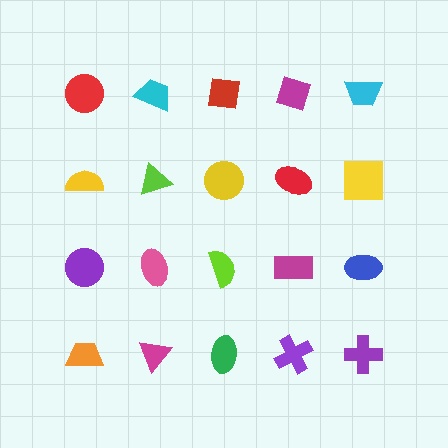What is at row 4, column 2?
A magenta triangle.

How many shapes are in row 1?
5 shapes.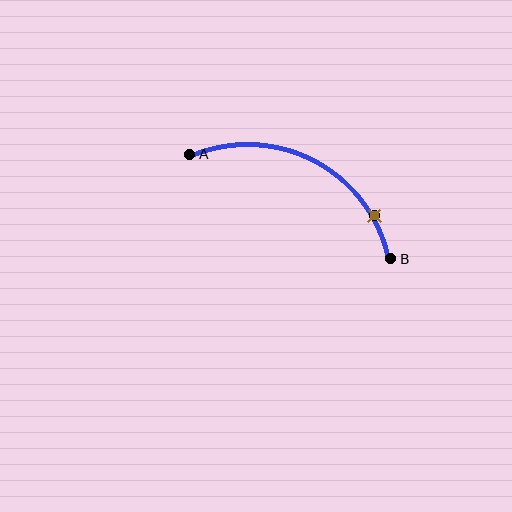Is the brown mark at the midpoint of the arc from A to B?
No. The brown mark lies on the arc but is closer to endpoint B. The arc midpoint would be at the point on the curve equidistant along the arc from both A and B.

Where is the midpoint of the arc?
The arc midpoint is the point on the curve farthest from the straight line joining A and B. It sits above that line.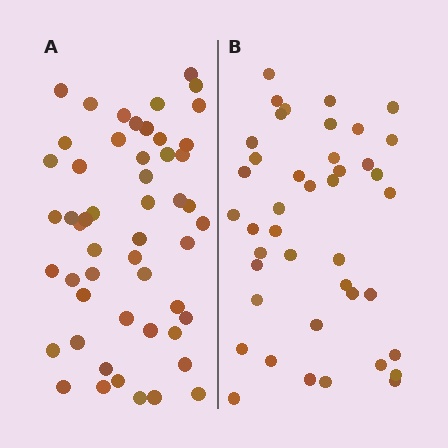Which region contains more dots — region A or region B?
Region A (the left region) has more dots.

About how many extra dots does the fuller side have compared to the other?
Region A has roughly 10 or so more dots than region B.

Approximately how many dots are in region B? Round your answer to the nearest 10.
About 40 dots. (The exact count is 42, which rounds to 40.)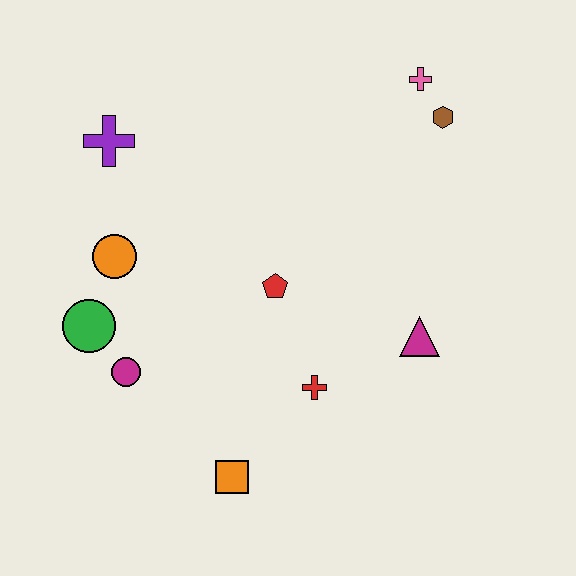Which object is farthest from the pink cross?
The orange square is farthest from the pink cross.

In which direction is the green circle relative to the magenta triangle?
The green circle is to the left of the magenta triangle.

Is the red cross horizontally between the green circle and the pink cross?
Yes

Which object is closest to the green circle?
The magenta circle is closest to the green circle.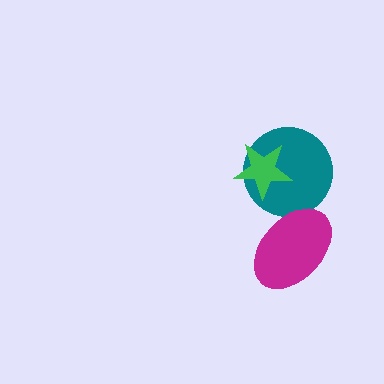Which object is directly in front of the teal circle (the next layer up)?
The green star is directly in front of the teal circle.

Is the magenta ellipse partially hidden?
No, no other shape covers it.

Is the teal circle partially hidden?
Yes, it is partially covered by another shape.